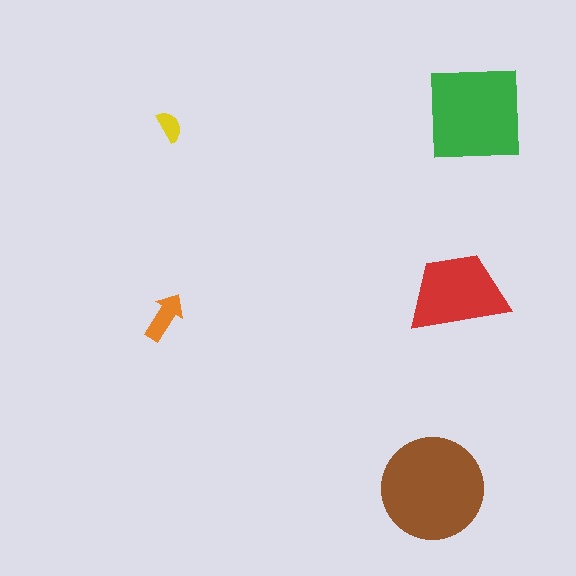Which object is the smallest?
The yellow semicircle.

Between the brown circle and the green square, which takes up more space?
The brown circle.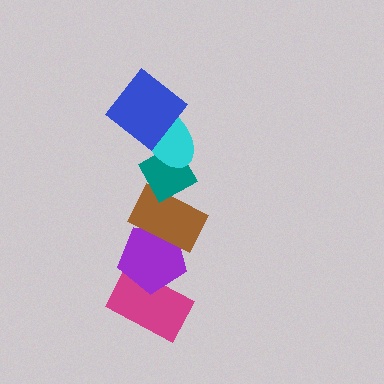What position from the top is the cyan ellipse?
The cyan ellipse is 2nd from the top.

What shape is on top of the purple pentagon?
The brown rectangle is on top of the purple pentagon.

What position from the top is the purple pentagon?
The purple pentagon is 5th from the top.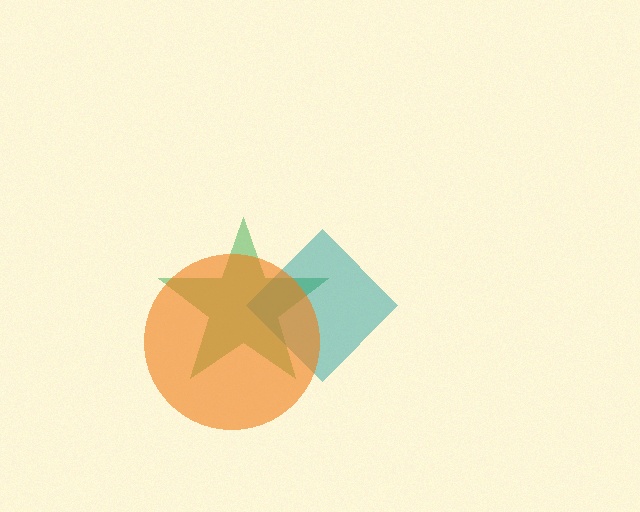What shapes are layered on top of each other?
The layered shapes are: a green star, a teal diamond, an orange circle.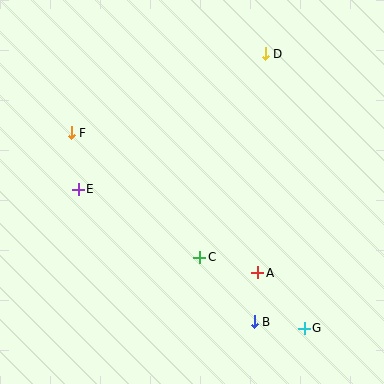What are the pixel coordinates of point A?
Point A is at (258, 273).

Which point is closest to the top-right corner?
Point D is closest to the top-right corner.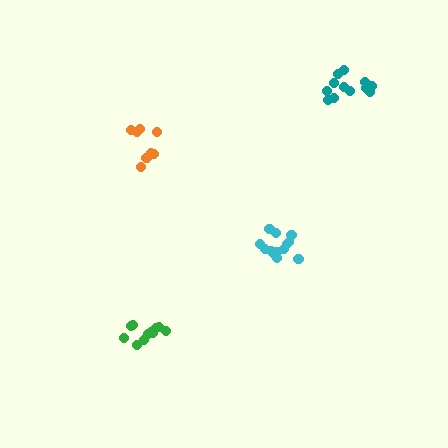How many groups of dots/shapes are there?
There are 4 groups.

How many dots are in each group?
Group 1: 8 dots, Group 2: 13 dots, Group 3: 14 dots, Group 4: 11 dots (46 total).